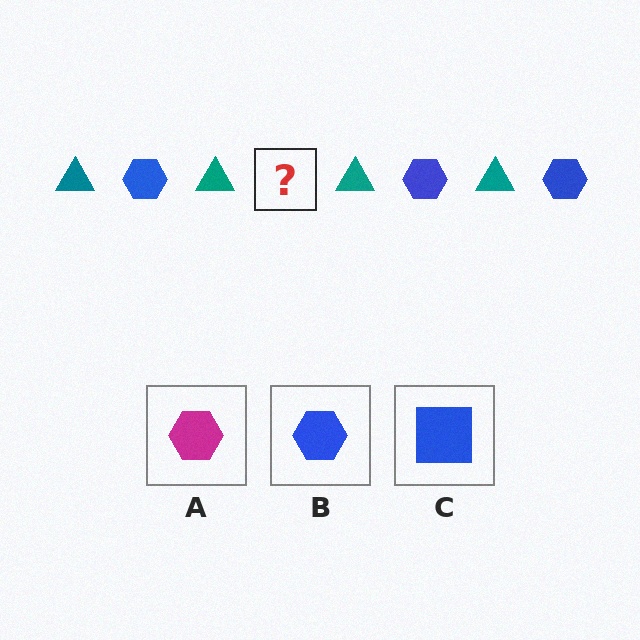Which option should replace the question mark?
Option B.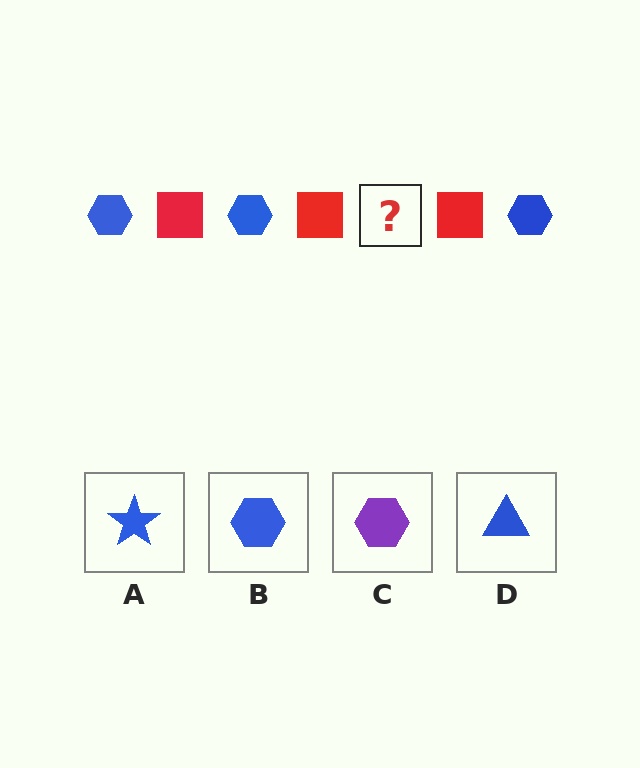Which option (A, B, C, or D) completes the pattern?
B.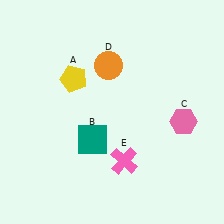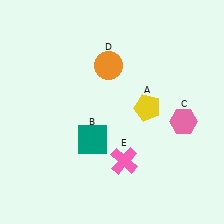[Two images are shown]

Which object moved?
The yellow pentagon (A) moved right.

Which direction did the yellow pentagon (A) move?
The yellow pentagon (A) moved right.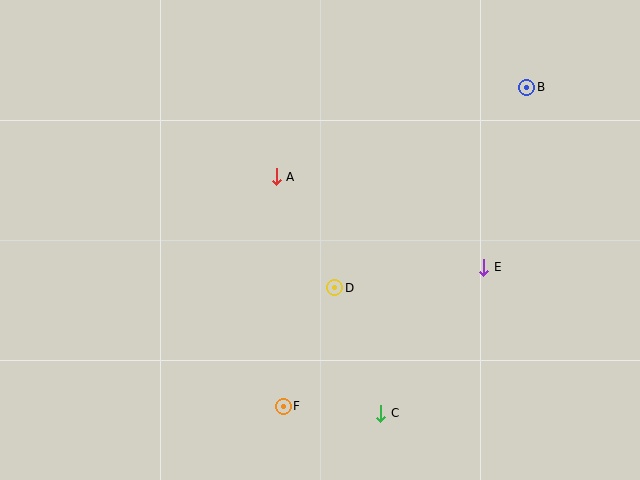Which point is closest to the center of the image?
Point D at (335, 288) is closest to the center.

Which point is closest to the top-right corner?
Point B is closest to the top-right corner.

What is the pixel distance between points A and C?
The distance between A and C is 259 pixels.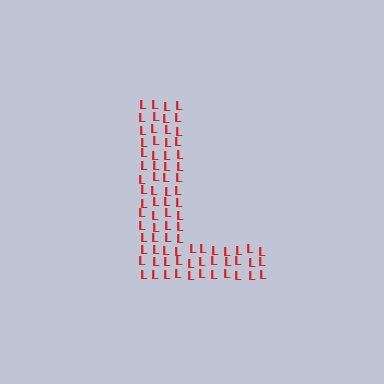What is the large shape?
The large shape is the letter L.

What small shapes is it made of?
It is made of small letter L's.